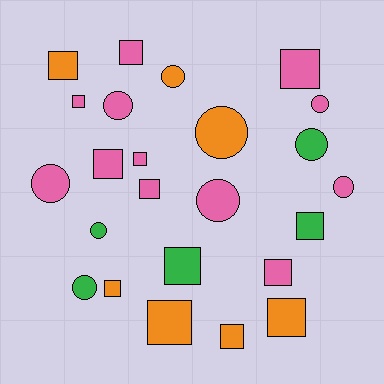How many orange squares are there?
There are 5 orange squares.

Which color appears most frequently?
Pink, with 12 objects.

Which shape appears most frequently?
Square, with 14 objects.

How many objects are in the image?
There are 24 objects.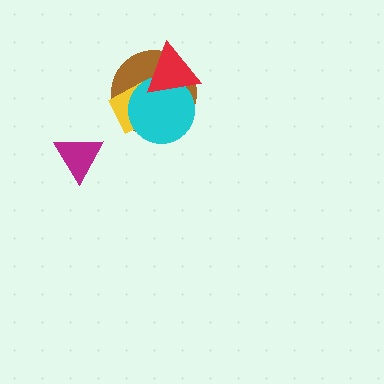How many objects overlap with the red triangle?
3 objects overlap with the red triangle.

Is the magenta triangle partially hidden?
No, no other shape covers it.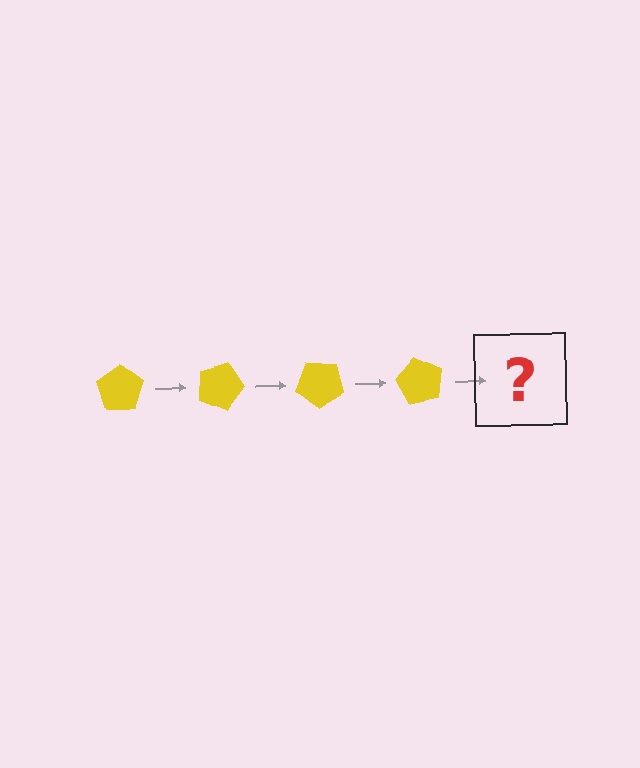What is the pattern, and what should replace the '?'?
The pattern is that the pentagon rotates 20 degrees each step. The '?' should be a yellow pentagon rotated 80 degrees.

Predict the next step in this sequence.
The next step is a yellow pentagon rotated 80 degrees.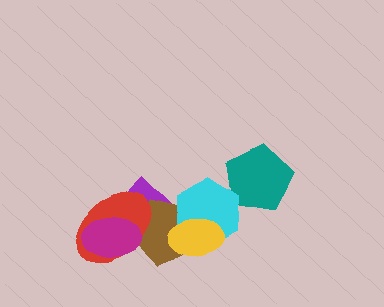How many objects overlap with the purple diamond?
5 objects overlap with the purple diamond.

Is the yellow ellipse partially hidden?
No, no other shape covers it.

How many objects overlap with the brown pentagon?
5 objects overlap with the brown pentagon.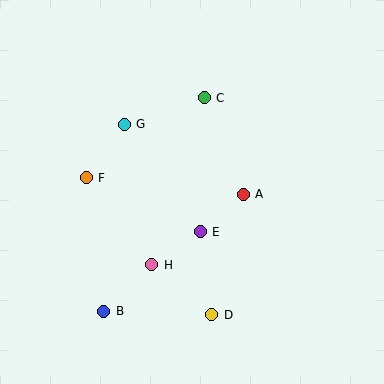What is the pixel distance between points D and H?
The distance between D and H is 78 pixels.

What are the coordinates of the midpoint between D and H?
The midpoint between D and H is at (182, 290).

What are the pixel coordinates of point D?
Point D is at (212, 315).